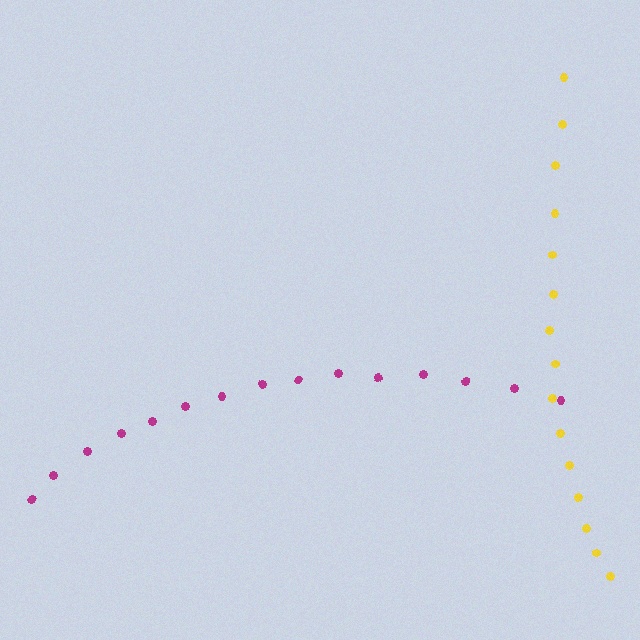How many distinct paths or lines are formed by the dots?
There are 2 distinct paths.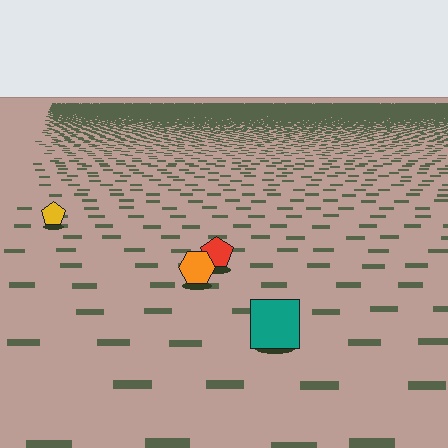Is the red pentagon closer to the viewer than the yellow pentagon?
Yes. The red pentagon is closer — you can tell from the texture gradient: the ground texture is coarser near it.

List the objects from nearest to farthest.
From nearest to farthest: the teal square, the orange hexagon, the red pentagon, the yellow pentagon.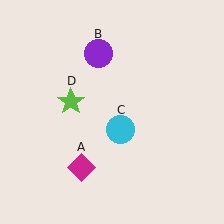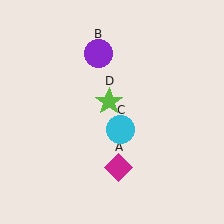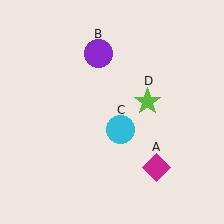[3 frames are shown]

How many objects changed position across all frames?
2 objects changed position: magenta diamond (object A), lime star (object D).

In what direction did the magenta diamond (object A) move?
The magenta diamond (object A) moved right.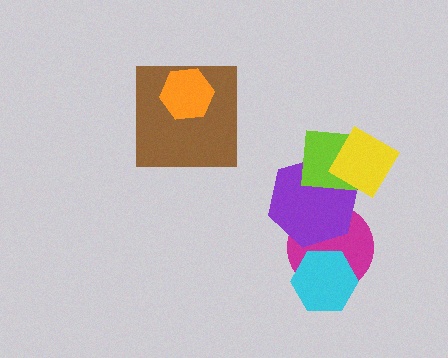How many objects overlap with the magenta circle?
2 objects overlap with the magenta circle.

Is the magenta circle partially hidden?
Yes, it is partially covered by another shape.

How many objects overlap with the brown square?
1 object overlaps with the brown square.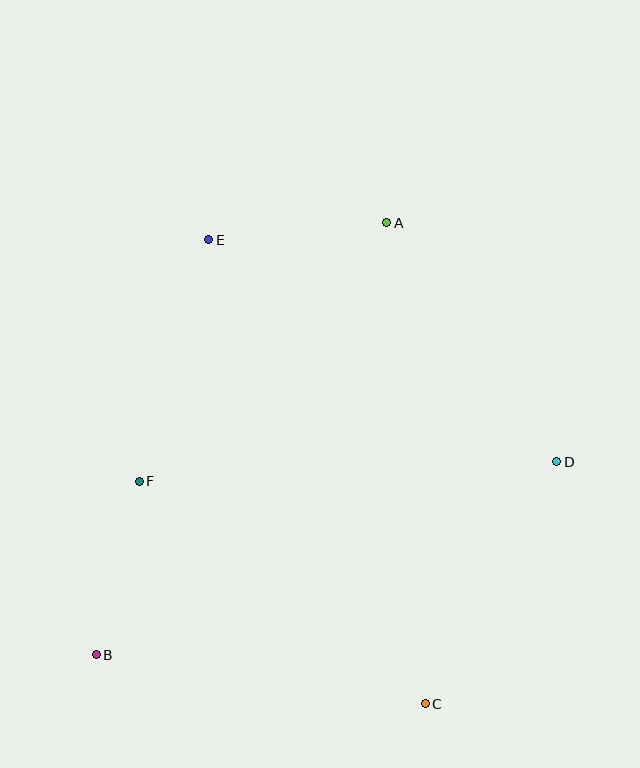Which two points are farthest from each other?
Points A and B are farthest from each other.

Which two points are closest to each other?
Points B and F are closest to each other.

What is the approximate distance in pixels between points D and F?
The distance between D and F is approximately 418 pixels.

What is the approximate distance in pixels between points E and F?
The distance between E and F is approximately 252 pixels.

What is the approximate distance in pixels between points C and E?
The distance between C and E is approximately 512 pixels.